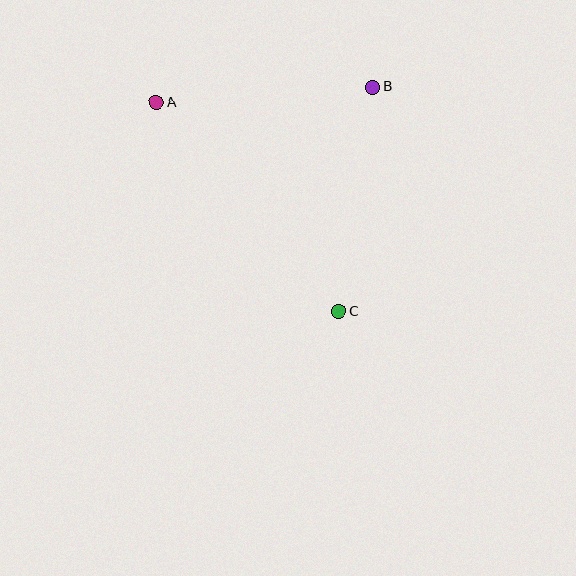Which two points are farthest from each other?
Points A and C are farthest from each other.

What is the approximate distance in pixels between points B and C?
The distance between B and C is approximately 227 pixels.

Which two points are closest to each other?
Points A and B are closest to each other.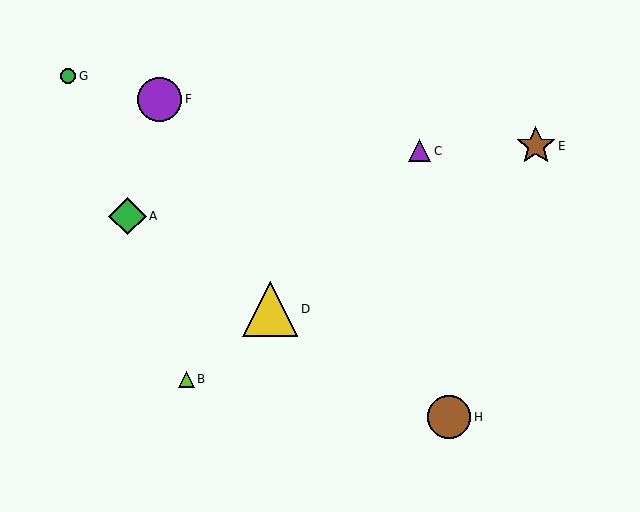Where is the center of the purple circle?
The center of the purple circle is at (159, 99).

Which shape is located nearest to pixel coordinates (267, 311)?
The yellow triangle (labeled D) at (270, 309) is nearest to that location.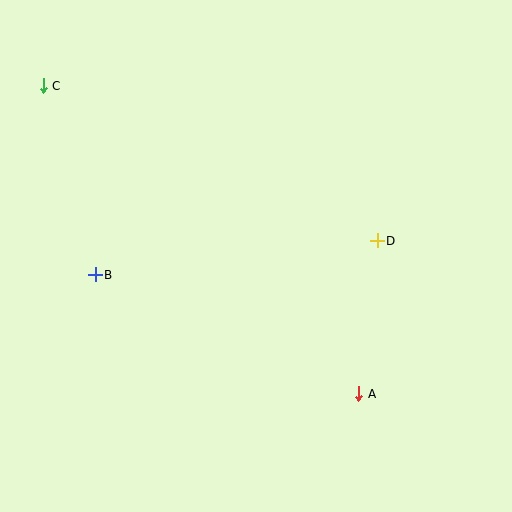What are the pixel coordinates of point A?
Point A is at (359, 394).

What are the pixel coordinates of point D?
Point D is at (377, 241).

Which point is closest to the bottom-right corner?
Point A is closest to the bottom-right corner.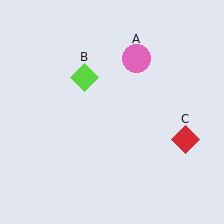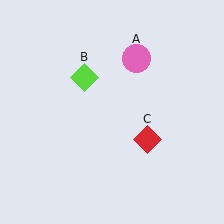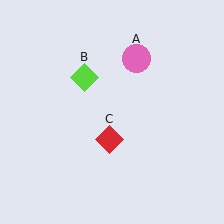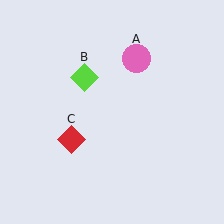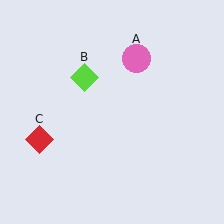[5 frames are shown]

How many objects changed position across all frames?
1 object changed position: red diamond (object C).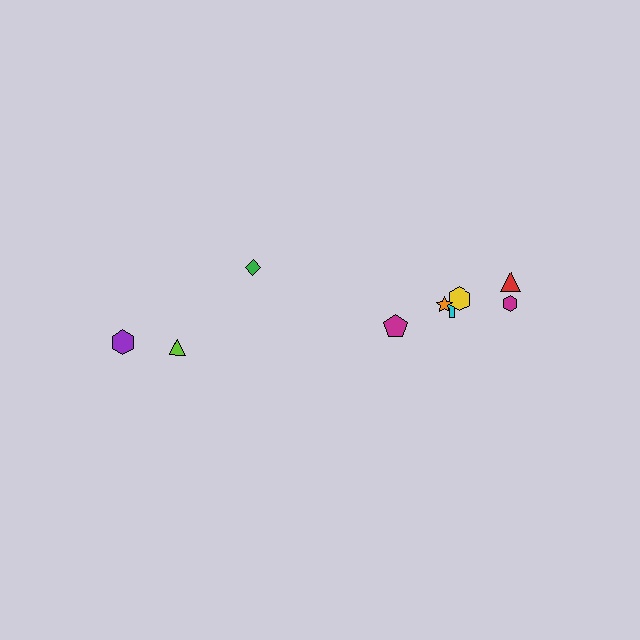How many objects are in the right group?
There are 6 objects.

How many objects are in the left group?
There are 3 objects.